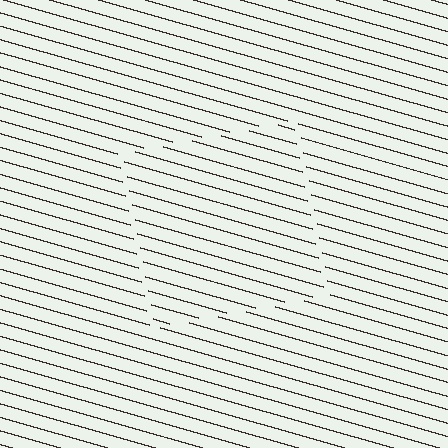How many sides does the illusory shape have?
4 sides — the line-ends trace a square.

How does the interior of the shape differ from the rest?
The interior of the shape contains the same grating, shifted by half a period — the contour is defined by the phase discontinuity where line-ends from the inner and outer gratings abut.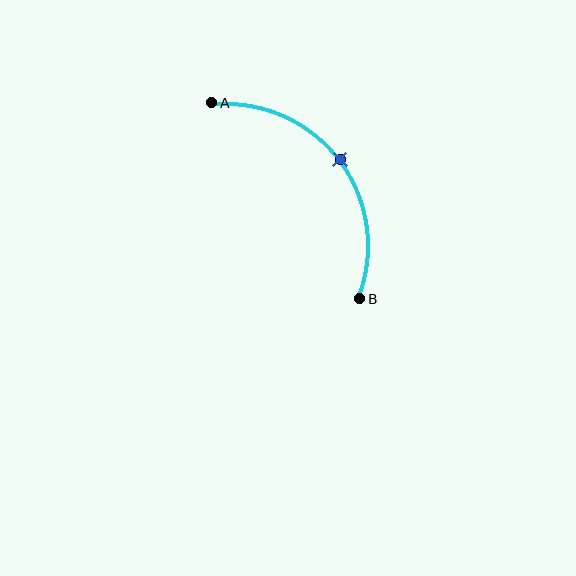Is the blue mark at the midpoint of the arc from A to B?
Yes. The blue mark lies on the arc at equal arc-length from both A and B — it is the arc midpoint.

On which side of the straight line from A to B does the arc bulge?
The arc bulges above and to the right of the straight line connecting A and B.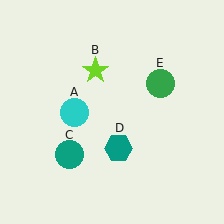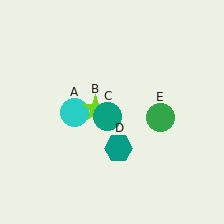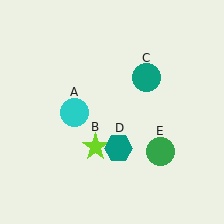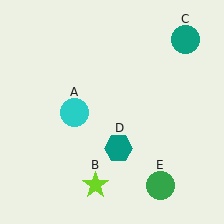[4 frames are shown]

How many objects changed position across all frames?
3 objects changed position: lime star (object B), teal circle (object C), green circle (object E).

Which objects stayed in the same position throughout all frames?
Cyan circle (object A) and teal hexagon (object D) remained stationary.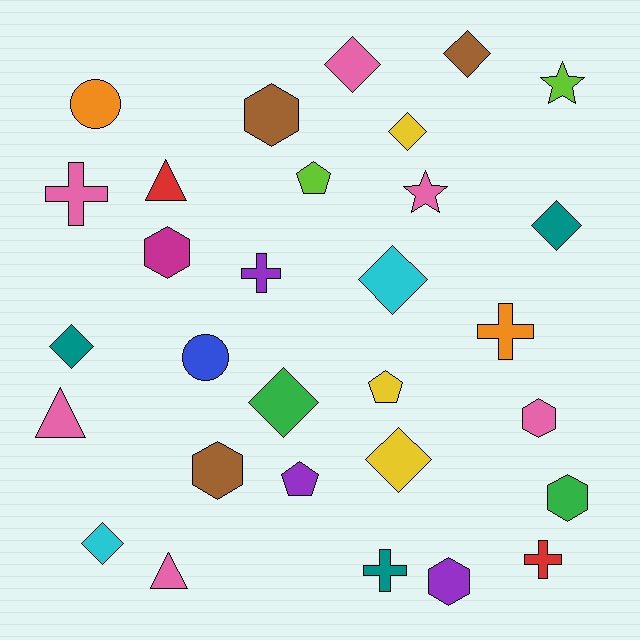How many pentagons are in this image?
There are 3 pentagons.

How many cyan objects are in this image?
There are 2 cyan objects.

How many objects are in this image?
There are 30 objects.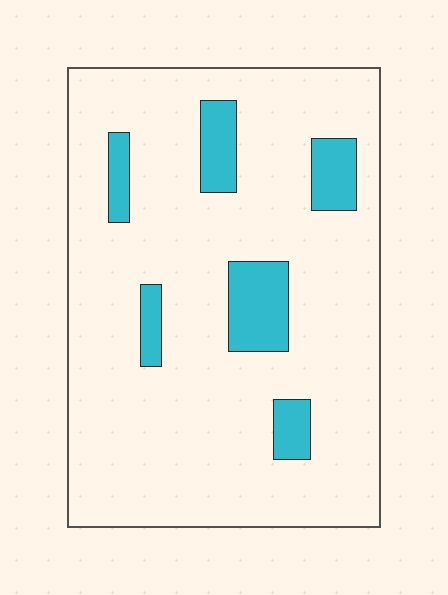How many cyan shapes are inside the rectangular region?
6.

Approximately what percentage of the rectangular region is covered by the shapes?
Approximately 15%.